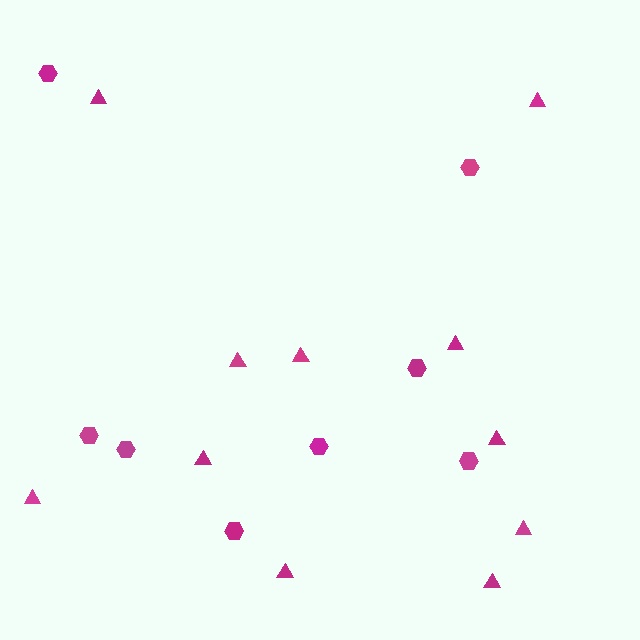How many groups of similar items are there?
There are 2 groups: one group of triangles (11) and one group of hexagons (8).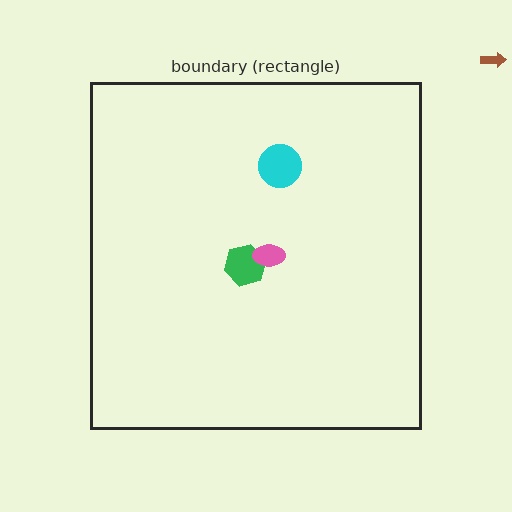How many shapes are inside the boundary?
3 inside, 1 outside.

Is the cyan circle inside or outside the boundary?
Inside.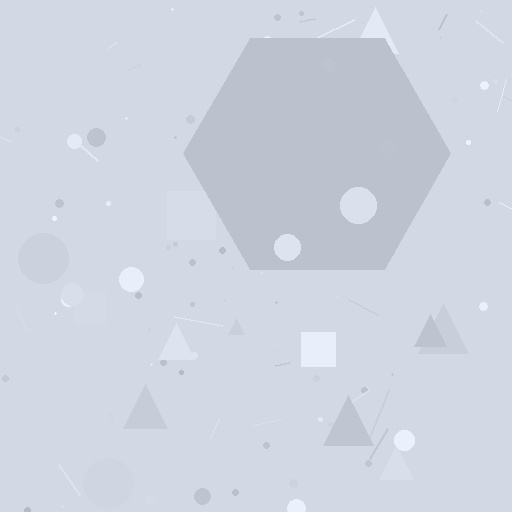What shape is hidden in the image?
A hexagon is hidden in the image.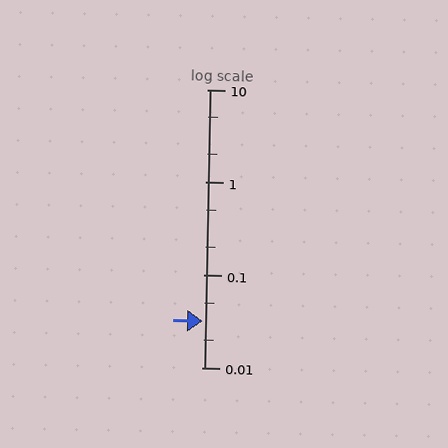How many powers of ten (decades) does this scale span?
The scale spans 3 decades, from 0.01 to 10.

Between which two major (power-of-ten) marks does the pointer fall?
The pointer is between 0.01 and 0.1.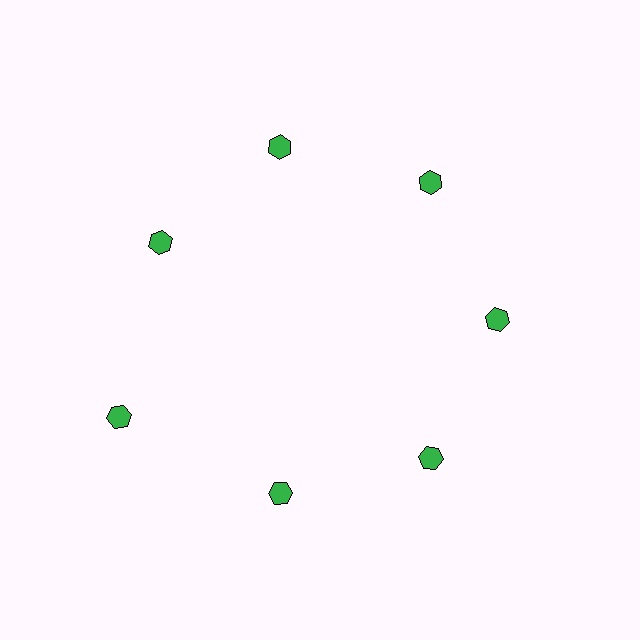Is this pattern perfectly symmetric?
No. The 7 green hexagons are arranged in a ring, but one element near the 8 o'clock position is pushed outward from the center, breaking the 7-fold rotational symmetry.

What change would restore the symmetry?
The symmetry would be restored by moving it inward, back onto the ring so that all 7 hexagons sit at equal angles and equal distance from the center.